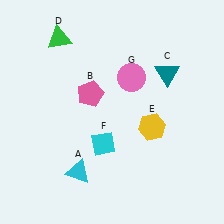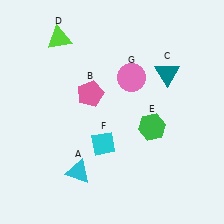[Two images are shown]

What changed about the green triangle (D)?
In Image 1, D is green. In Image 2, it changed to lime.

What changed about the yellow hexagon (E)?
In Image 1, E is yellow. In Image 2, it changed to green.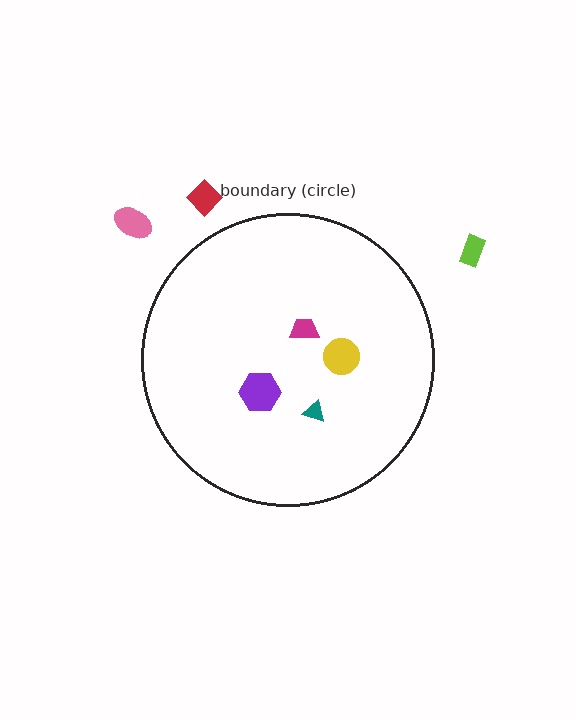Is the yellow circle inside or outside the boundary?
Inside.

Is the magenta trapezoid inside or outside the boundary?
Inside.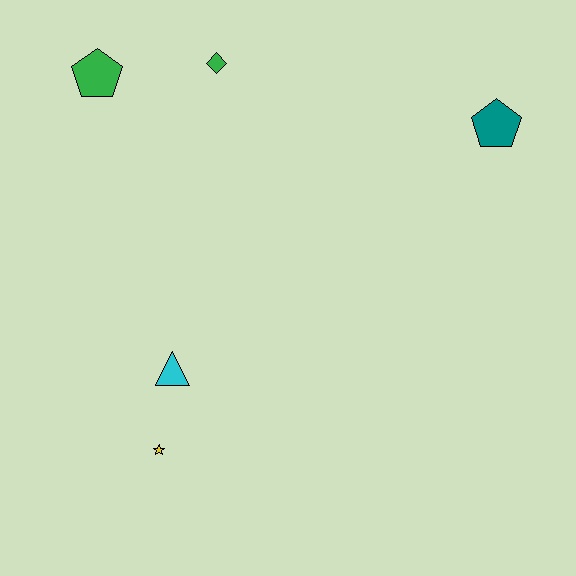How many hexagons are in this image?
There are no hexagons.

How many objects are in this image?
There are 5 objects.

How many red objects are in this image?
There are no red objects.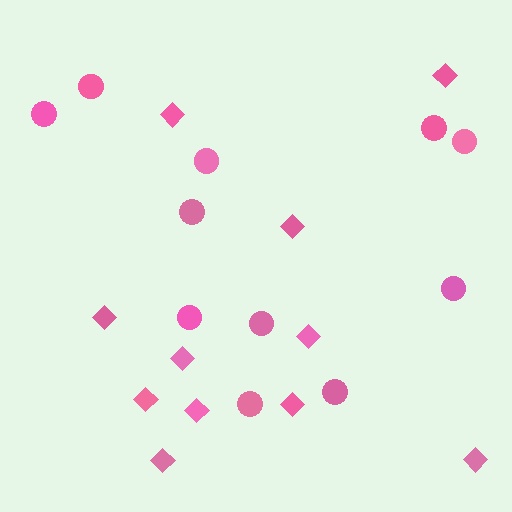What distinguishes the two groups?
There are 2 groups: one group of diamonds (11) and one group of circles (11).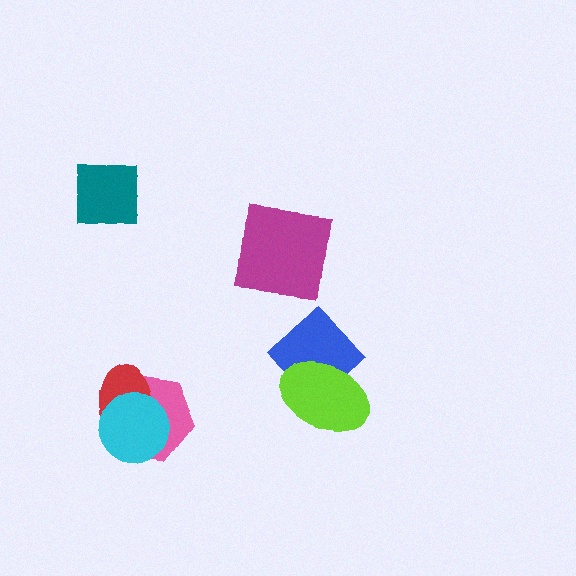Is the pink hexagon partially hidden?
Yes, it is partially covered by another shape.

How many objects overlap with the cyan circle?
2 objects overlap with the cyan circle.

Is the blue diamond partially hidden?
Yes, it is partially covered by another shape.